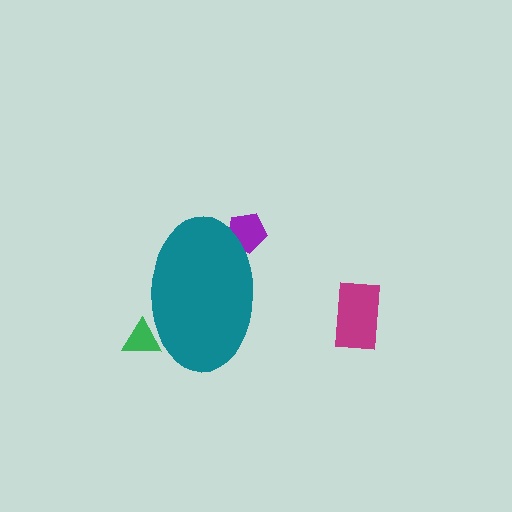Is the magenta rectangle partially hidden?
No, the magenta rectangle is fully visible.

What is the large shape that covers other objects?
A teal ellipse.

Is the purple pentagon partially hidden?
Yes, the purple pentagon is partially hidden behind the teal ellipse.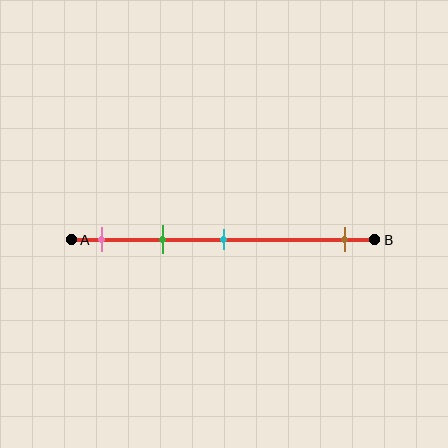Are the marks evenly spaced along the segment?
No, the marks are not evenly spaced.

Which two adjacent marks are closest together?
The pink and green marks are the closest adjacent pair.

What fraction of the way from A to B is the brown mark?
The brown mark is approximately 90% (0.9) of the way from A to B.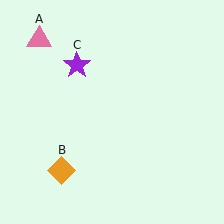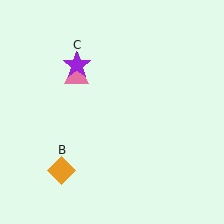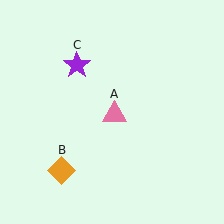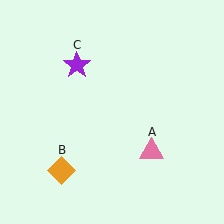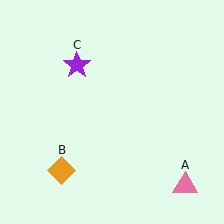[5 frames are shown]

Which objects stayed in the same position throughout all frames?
Orange diamond (object B) and purple star (object C) remained stationary.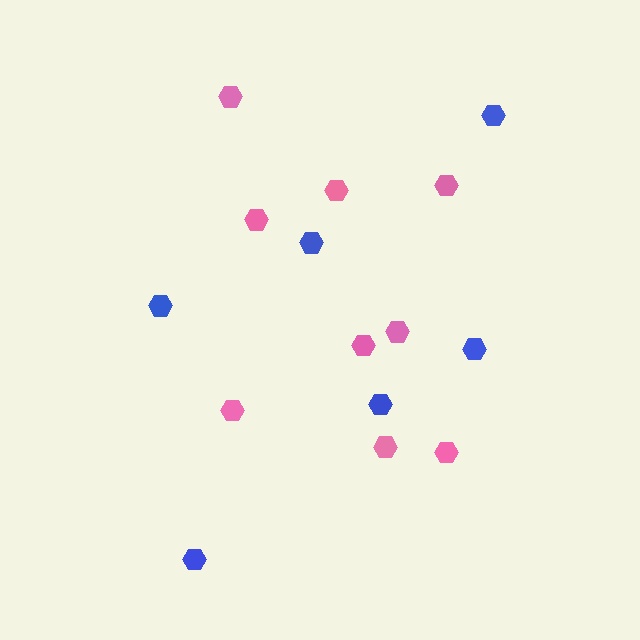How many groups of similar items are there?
There are 2 groups: one group of pink hexagons (9) and one group of blue hexagons (6).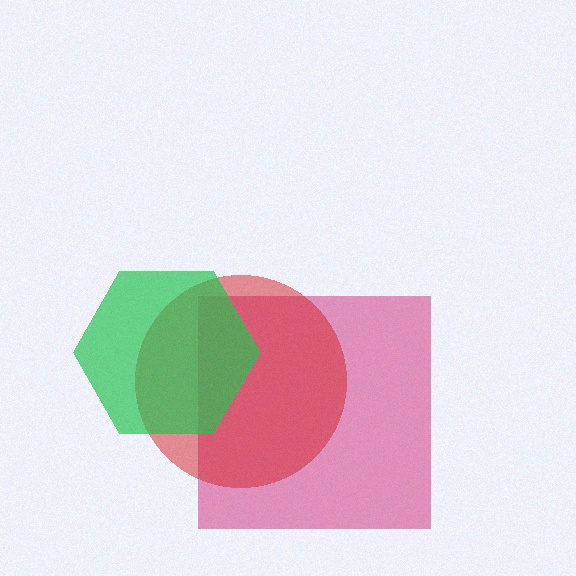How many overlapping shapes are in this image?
There are 3 overlapping shapes in the image.